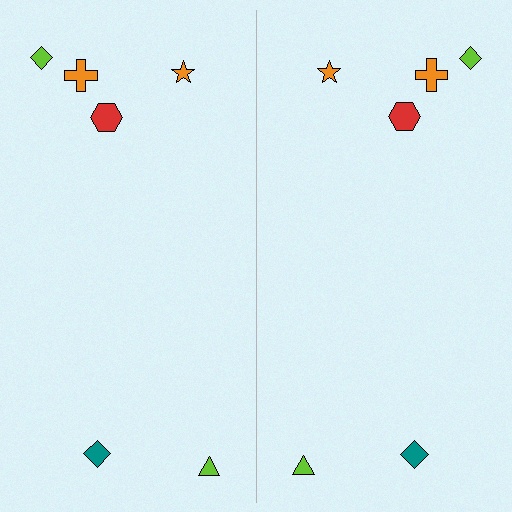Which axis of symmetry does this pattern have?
The pattern has a vertical axis of symmetry running through the center of the image.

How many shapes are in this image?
There are 12 shapes in this image.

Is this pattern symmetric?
Yes, this pattern has bilateral (reflection) symmetry.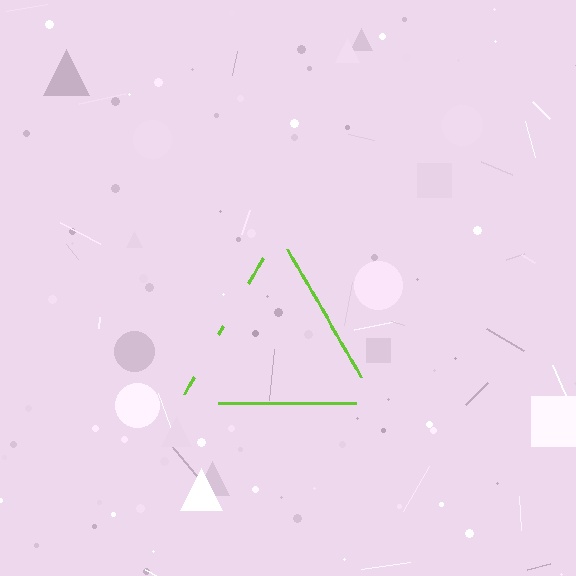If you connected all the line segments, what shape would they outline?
They would outline a triangle.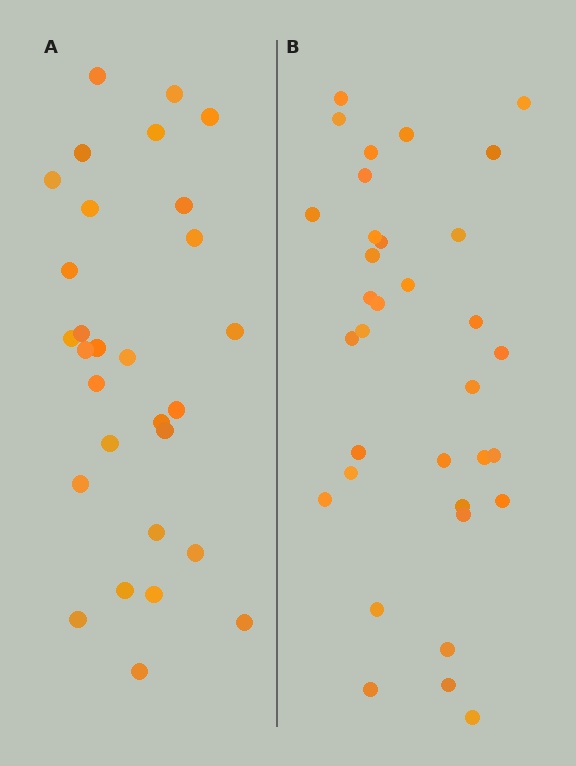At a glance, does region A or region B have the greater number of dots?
Region B (the right region) has more dots.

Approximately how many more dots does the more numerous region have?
Region B has about 5 more dots than region A.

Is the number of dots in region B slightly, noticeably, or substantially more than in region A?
Region B has only slightly more — the two regions are fairly close. The ratio is roughly 1.2 to 1.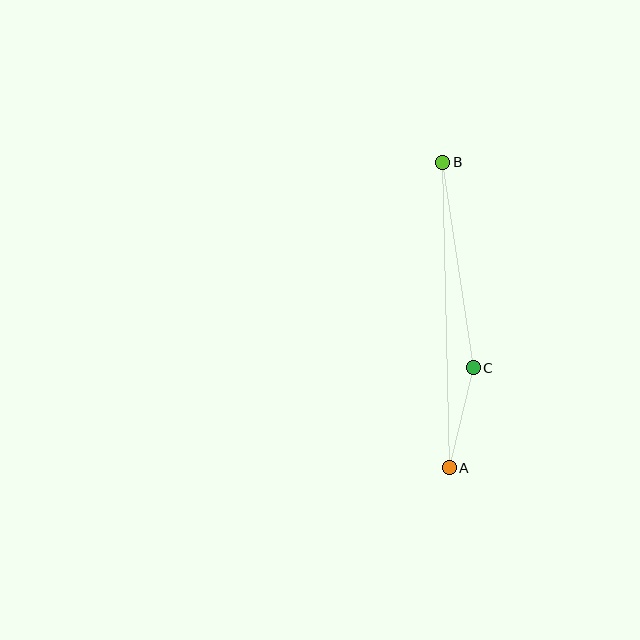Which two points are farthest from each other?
Points A and B are farthest from each other.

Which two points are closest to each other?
Points A and C are closest to each other.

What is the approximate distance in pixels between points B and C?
The distance between B and C is approximately 207 pixels.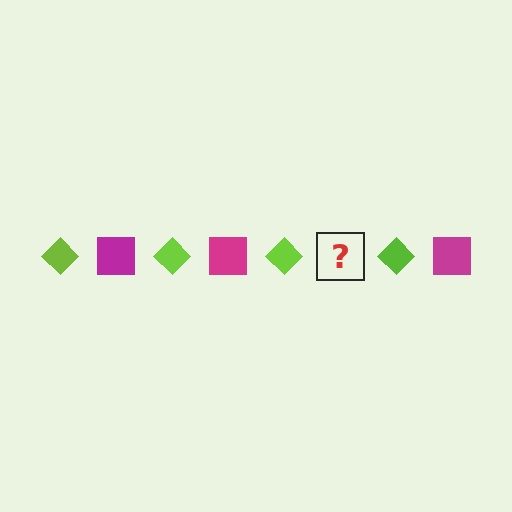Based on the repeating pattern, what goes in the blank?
The blank should be a magenta square.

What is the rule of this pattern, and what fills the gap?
The rule is that the pattern alternates between lime diamond and magenta square. The gap should be filled with a magenta square.